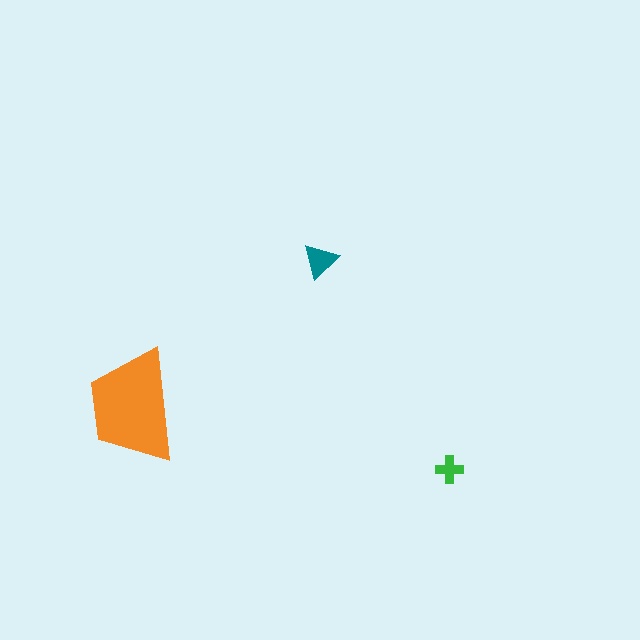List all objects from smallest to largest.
The green cross, the teal triangle, the orange trapezoid.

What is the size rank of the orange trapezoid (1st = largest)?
1st.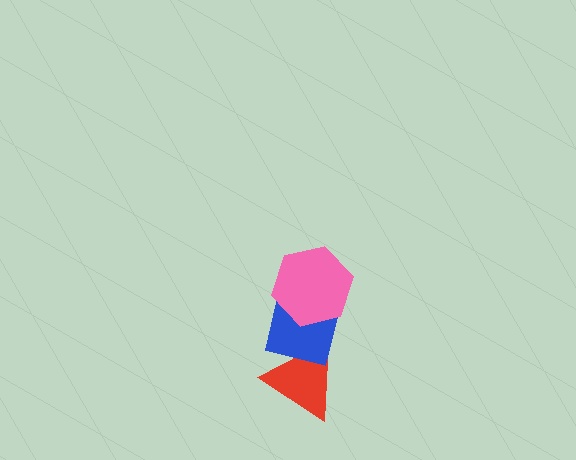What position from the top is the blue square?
The blue square is 2nd from the top.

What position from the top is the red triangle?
The red triangle is 3rd from the top.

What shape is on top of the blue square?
The pink hexagon is on top of the blue square.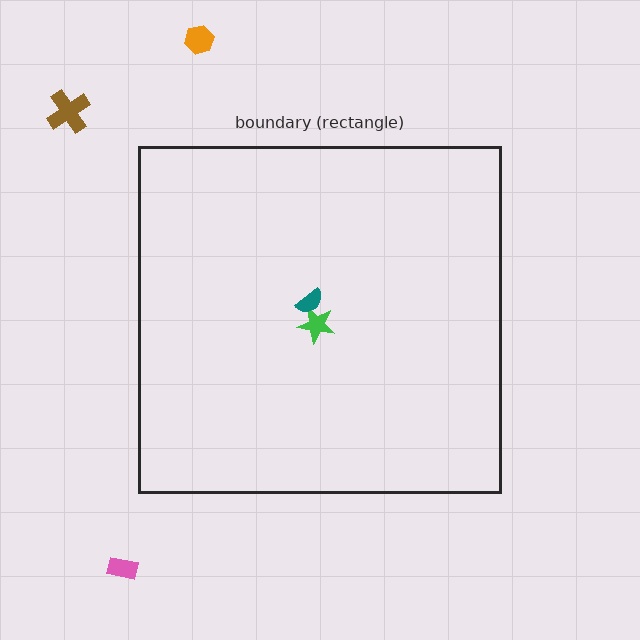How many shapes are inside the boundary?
2 inside, 3 outside.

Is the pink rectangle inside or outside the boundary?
Outside.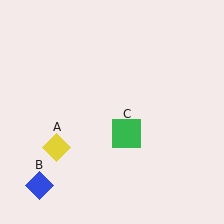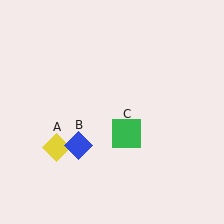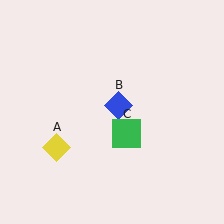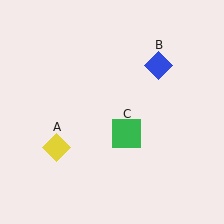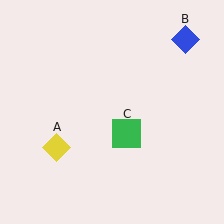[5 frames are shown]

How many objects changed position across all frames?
1 object changed position: blue diamond (object B).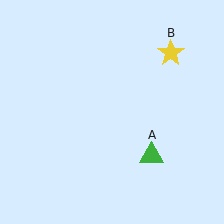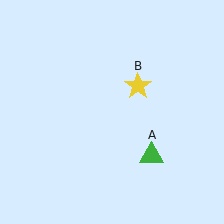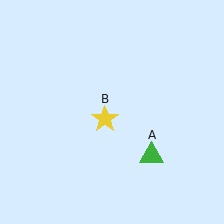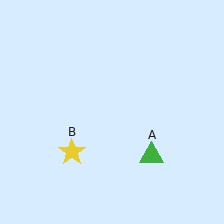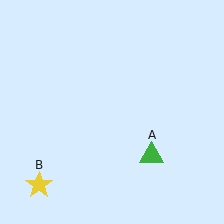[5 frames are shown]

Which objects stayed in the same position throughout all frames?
Green triangle (object A) remained stationary.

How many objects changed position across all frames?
1 object changed position: yellow star (object B).